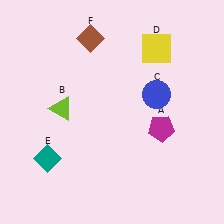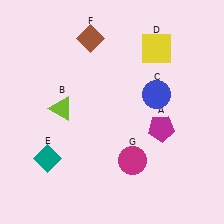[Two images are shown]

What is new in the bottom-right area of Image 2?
A magenta circle (G) was added in the bottom-right area of Image 2.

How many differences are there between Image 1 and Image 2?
There is 1 difference between the two images.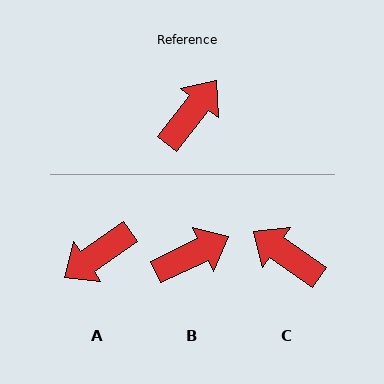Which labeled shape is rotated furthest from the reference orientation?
A, about 162 degrees away.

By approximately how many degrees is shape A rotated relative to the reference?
Approximately 162 degrees counter-clockwise.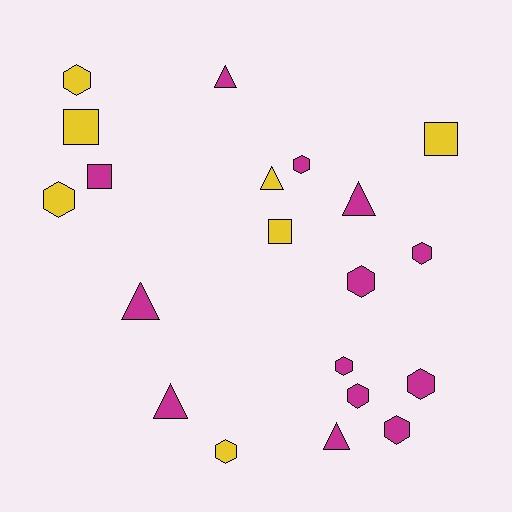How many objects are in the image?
There are 20 objects.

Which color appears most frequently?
Magenta, with 13 objects.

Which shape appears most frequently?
Hexagon, with 10 objects.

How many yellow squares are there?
There are 3 yellow squares.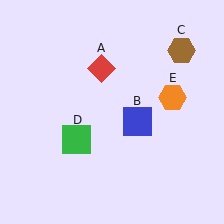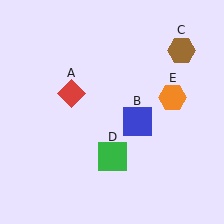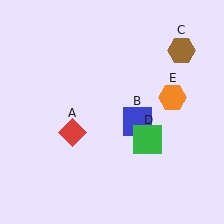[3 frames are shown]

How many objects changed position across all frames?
2 objects changed position: red diamond (object A), green square (object D).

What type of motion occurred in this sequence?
The red diamond (object A), green square (object D) rotated counterclockwise around the center of the scene.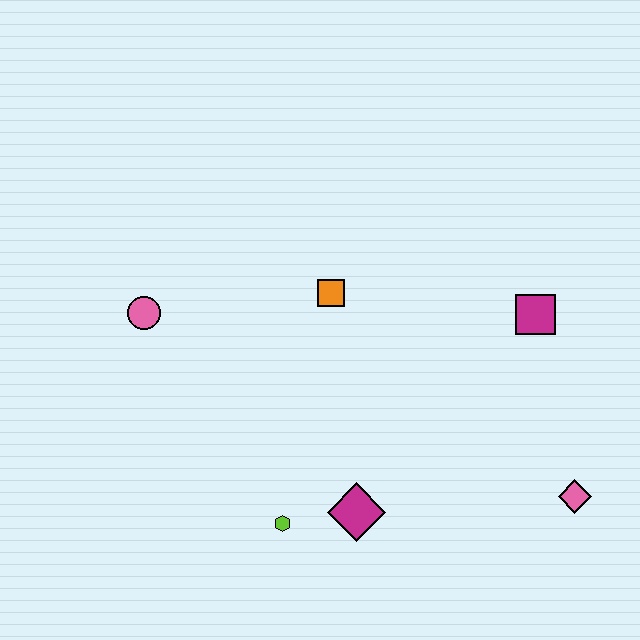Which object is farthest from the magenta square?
The pink circle is farthest from the magenta square.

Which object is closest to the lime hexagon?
The magenta diamond is closest to the lime hexagon.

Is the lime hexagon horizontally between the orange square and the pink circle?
Yes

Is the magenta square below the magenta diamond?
No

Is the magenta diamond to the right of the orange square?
Yes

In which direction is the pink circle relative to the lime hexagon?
The pink circle is above the lime hexagon.